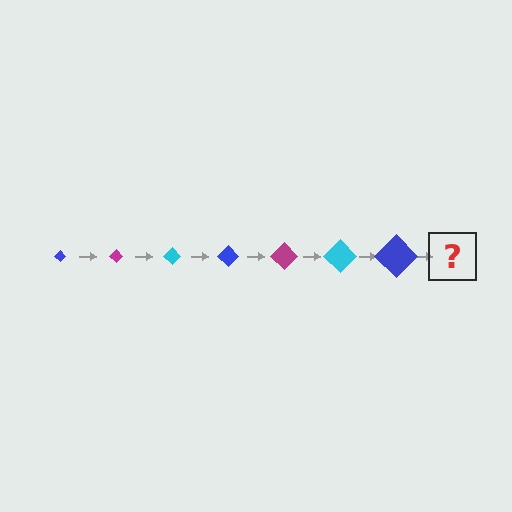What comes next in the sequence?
The next element should be a magenta diamond, larger than the previous one.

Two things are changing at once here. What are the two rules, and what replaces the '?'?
The two rules are that the diamond grows larger each step and the color cycles through blue, magenta, and cyan. The '?' should be a magenta diamond, larger than the previous one.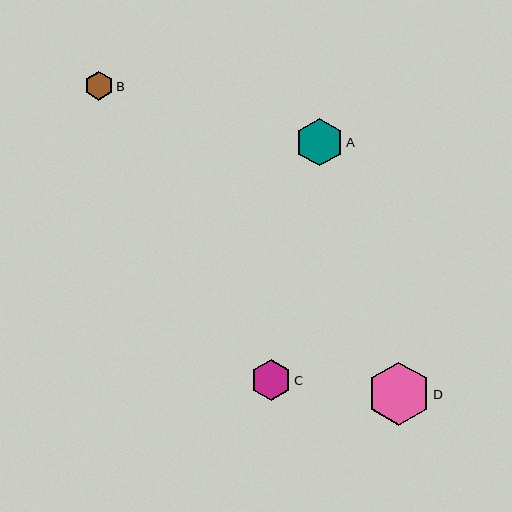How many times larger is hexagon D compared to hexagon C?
Hexagon D is approximately 1.6 times the size of hexagon C.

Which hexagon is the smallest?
Hexagon B is the smallest with a size of approximately 29 pixels.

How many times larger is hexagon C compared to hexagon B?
Hexagon C is approximately 1.4 times the size of hexagon B.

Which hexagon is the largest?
Hexagon D is the largest with a size of approximately 63 pixels.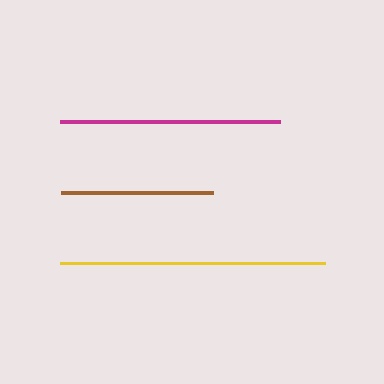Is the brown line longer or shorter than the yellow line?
The yellow line is longer than the brown line.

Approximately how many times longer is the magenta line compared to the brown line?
The magenta line is approximately 1.4 times the length of the brown line.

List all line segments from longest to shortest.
From longest to shortest: yellow, magenta, brown.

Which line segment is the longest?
The yellow line is the longest at approximately 264 pixels.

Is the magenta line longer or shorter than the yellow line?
The yellow line is longer than the magenta line.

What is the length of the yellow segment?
The yellow segment is approximately 264 pixels long.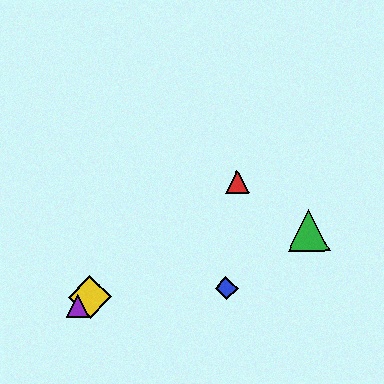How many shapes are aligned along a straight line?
3 shapes (the red triangle, the yellow diamond, the purple triangle) are aligned along a straight line.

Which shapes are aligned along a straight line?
The red triangle, the yellow diamond, the purple triangle are aligned along a straight line.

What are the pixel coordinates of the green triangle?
The green triangle is at (308, 230).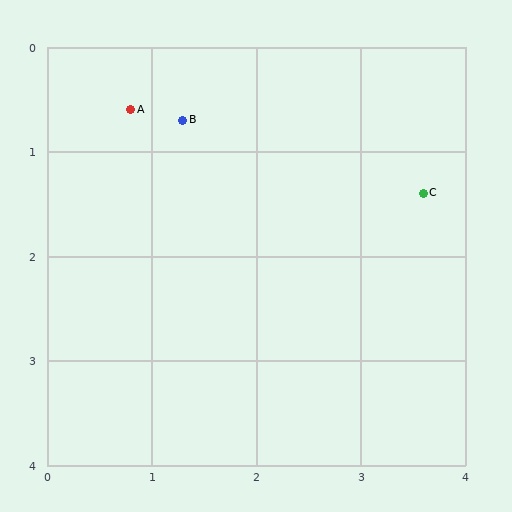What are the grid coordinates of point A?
Point A is at approximately (0.8, 0.6).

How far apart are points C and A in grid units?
Points C and A are about 2.9 grid units apart.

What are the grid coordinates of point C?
Point C is at approximately (3.6, 1.4).